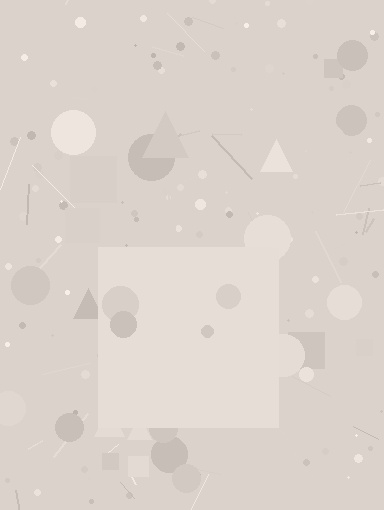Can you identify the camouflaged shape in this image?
The camouflaged shape is a square.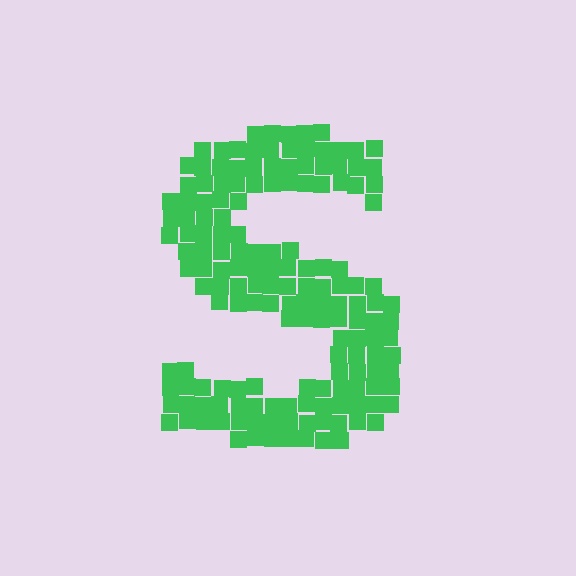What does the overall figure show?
The overall figure shows the letter S.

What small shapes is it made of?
It is made of small squares.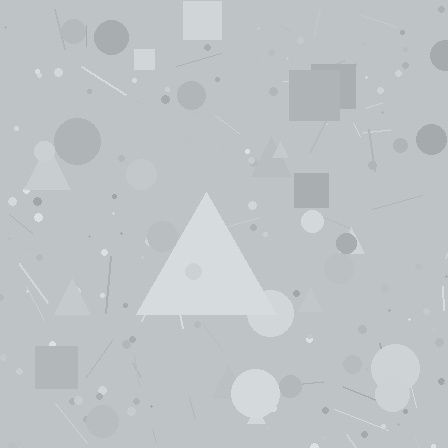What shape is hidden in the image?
A triangle is hidden in the image.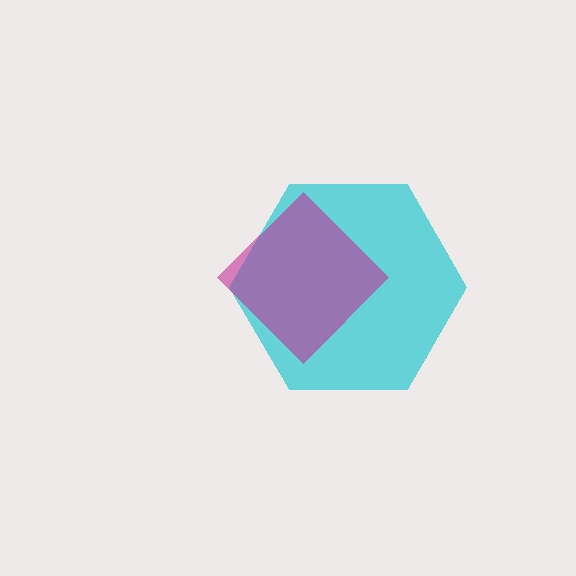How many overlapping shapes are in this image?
There are 2 overlapping shapes in the image.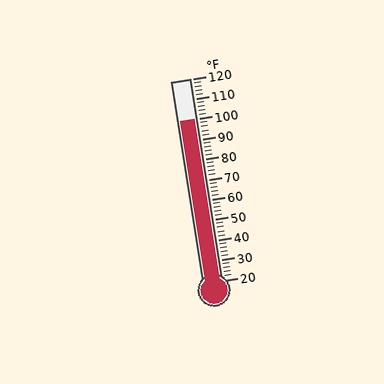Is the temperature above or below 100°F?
The temperature is at 100°F.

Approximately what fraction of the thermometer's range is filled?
The thermometer is filled to approximately 80% of its range.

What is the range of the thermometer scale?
The thermometer scale ranges from 20°F to 120°F.